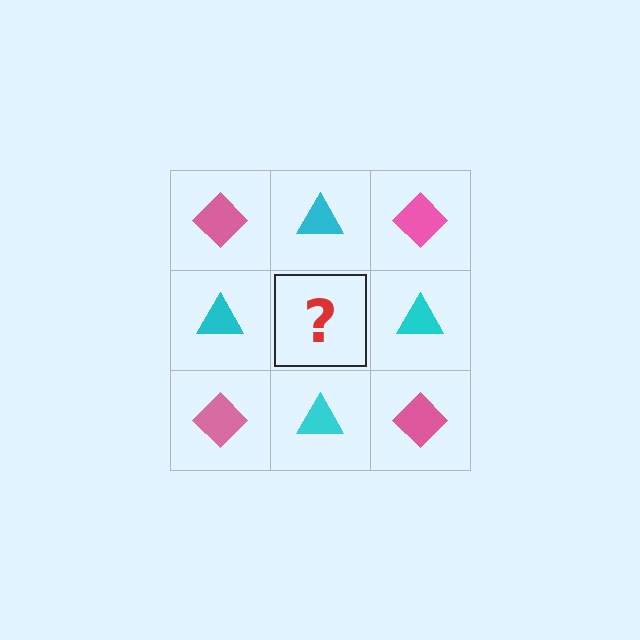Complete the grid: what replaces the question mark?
The question mark should be replaced with a pink diamond.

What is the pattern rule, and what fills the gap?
The rule is that it alternates pink diamond and cyan triangle in a checkerboard pattern. The gap should be filled with a pink diamond.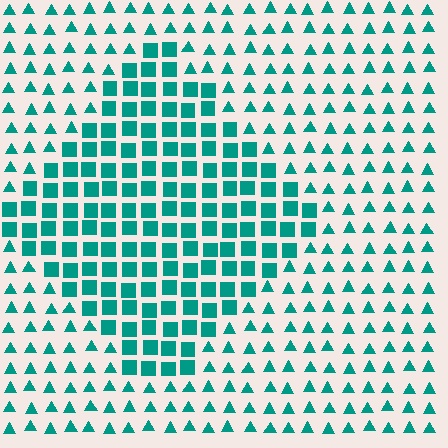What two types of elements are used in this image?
The image uses squares inside the diamond region and triangles outside it.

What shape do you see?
I see a diamond.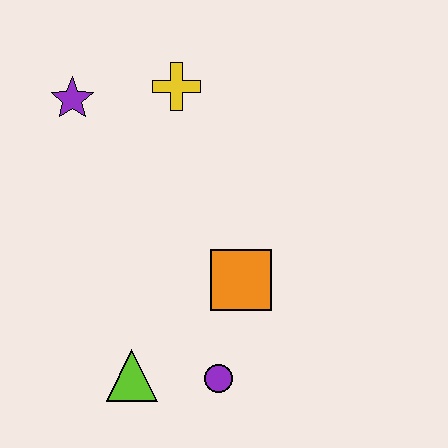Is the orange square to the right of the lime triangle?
Yes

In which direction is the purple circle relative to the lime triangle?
The purple circle is to the right of the lime triangle.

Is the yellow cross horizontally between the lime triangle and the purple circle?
Yes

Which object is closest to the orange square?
The purple circle is closest to the orange square.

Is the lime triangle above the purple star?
No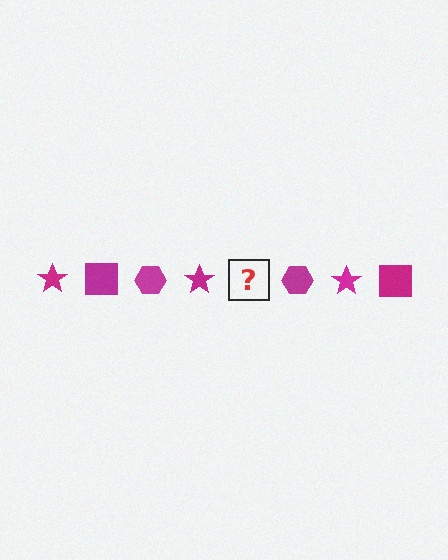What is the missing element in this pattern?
The missing element is a magenta square.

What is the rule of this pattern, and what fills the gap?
The rule is that the pattern cycles through star, square, hexagon shapes in magenta. The gap should be filled with a magenta square.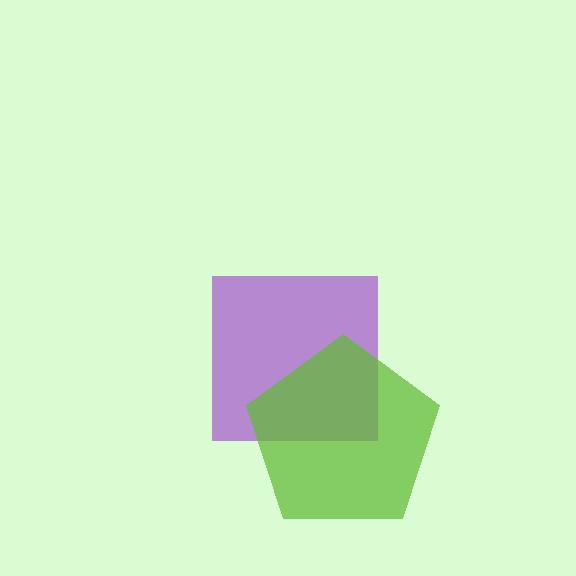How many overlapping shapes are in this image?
There are 2 overlapping shapes in the image.